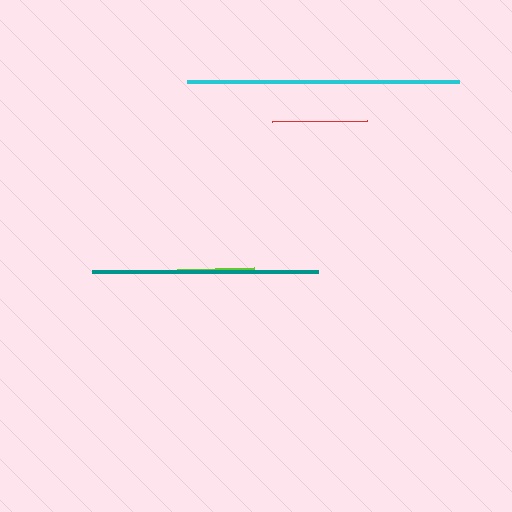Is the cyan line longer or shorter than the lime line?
The cyan line is longer than the lime line.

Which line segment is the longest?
The cyan line is the longest at approximately 271 pixels.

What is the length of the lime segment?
The lime segment is approximately 155 pixels long.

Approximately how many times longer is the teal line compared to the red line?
The teal line is approximately 2.4 times the length of the red line.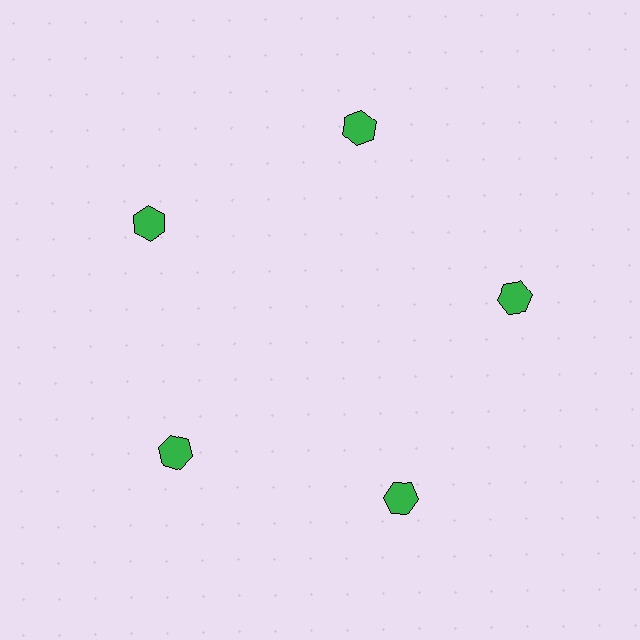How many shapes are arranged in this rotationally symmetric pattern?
There are 5 shapes, arranged in 5 groups of 1.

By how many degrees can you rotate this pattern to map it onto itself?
The pattern maps onto itself every 72 degrees of rotation.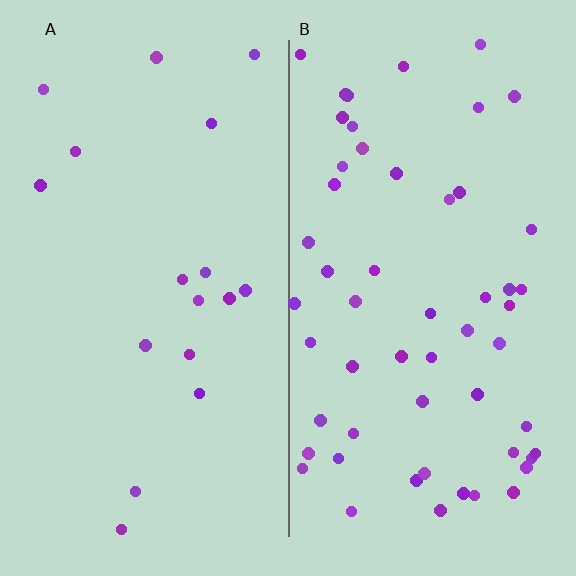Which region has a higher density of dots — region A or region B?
B (the right).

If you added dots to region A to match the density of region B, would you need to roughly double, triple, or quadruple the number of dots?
Approximately triple.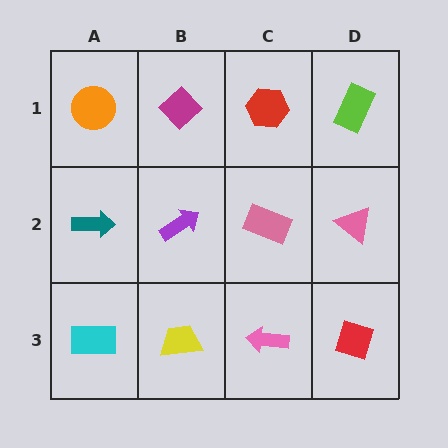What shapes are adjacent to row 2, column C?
A red hexagon (row 1, column C), a pink arrow (row 3, column C), a purple arrow (row 2, column B), a pink triangle (row 2, column D).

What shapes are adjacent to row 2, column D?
A lime rectangle (row 1, column D), a red diamond (row 3, column D), a pink rectangle (row 2, column C).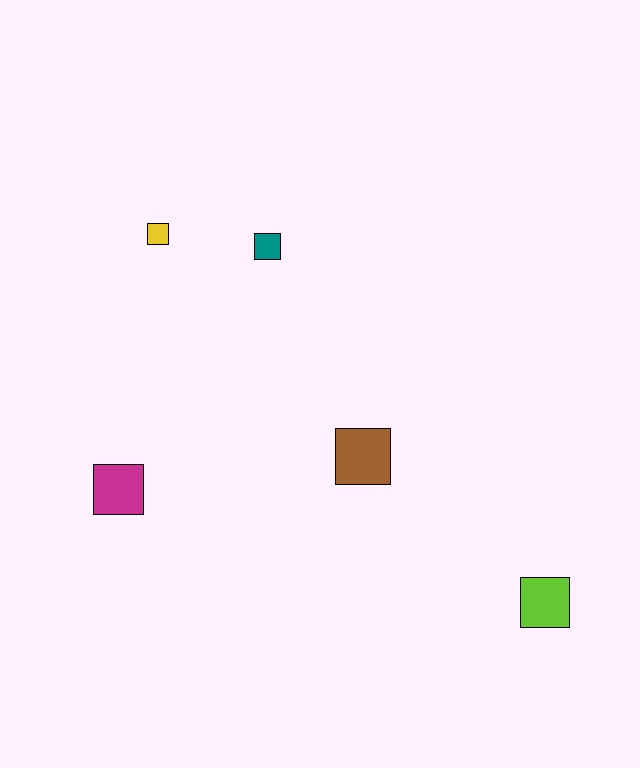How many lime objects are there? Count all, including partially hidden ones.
There is 1 lime object.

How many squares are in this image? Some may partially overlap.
There are 5 squares.